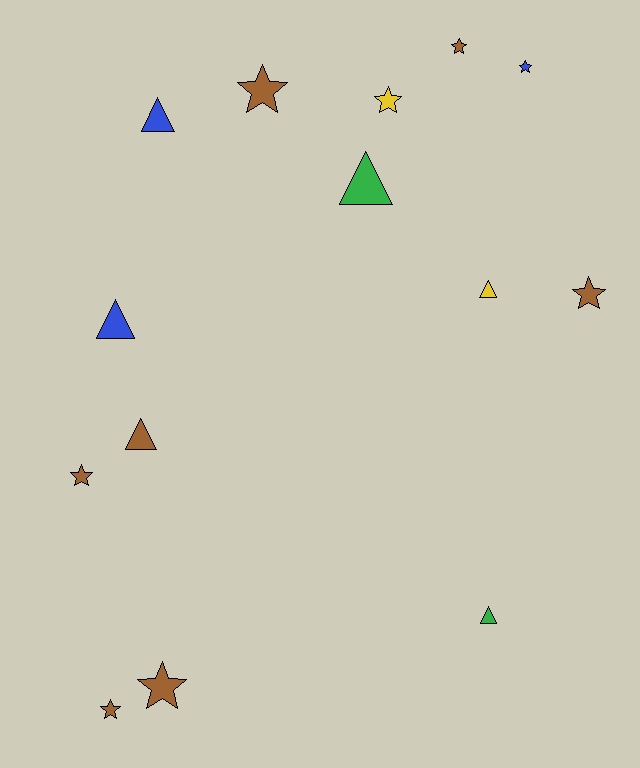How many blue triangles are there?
There are 2 blue triangles.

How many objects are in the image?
There are 14 objects.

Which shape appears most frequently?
Star, with 8 objects.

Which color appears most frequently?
Brown, with 7 objects.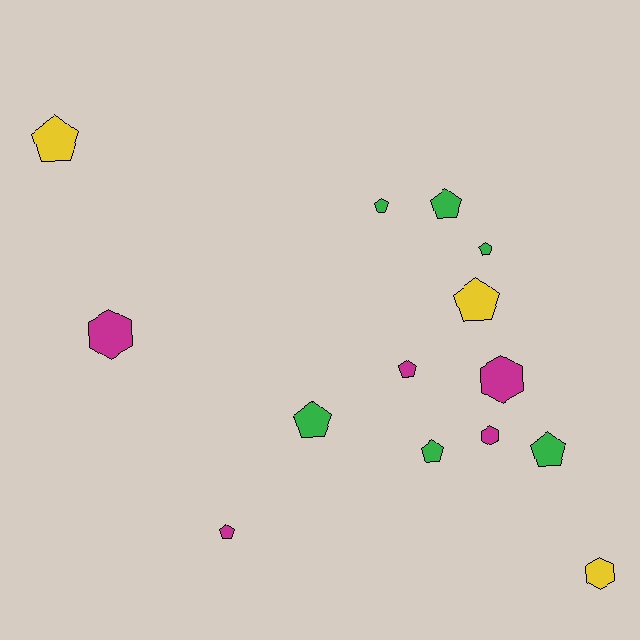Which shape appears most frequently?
Pentagon, with 10 objects.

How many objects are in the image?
There are 14 objects.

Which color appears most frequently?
Green, with 6 objects.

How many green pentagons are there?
There are 6 green pentagons.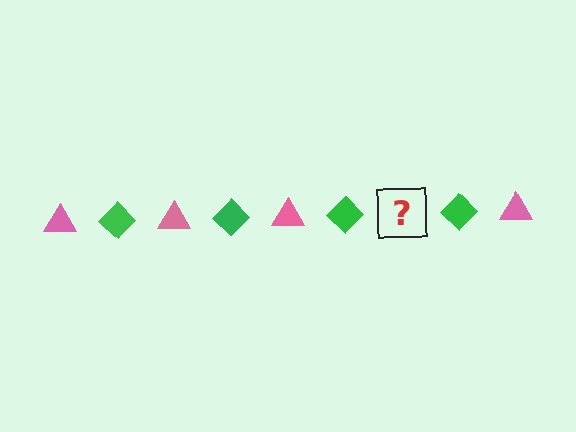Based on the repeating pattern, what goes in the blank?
The blank should be a pink triangle.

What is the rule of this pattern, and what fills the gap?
The rule is that the pattern alternates between pink triangle and green diamond. The gap should be filled with a pink triangle.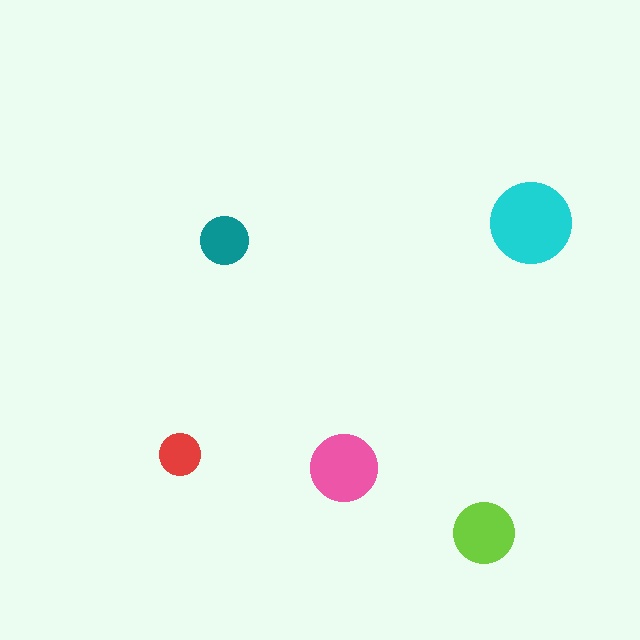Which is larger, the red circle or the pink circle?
The pink one.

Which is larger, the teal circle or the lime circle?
The lime one.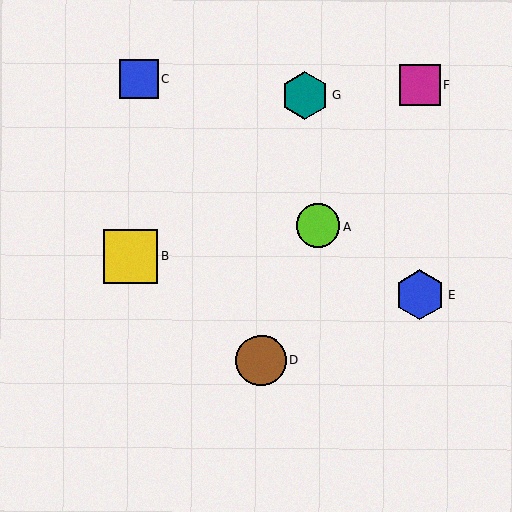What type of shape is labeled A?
Shape A is a lime circle.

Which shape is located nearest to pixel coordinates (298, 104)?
The teal hexagon (labeled G) at (305, 95) is nearest to that location.